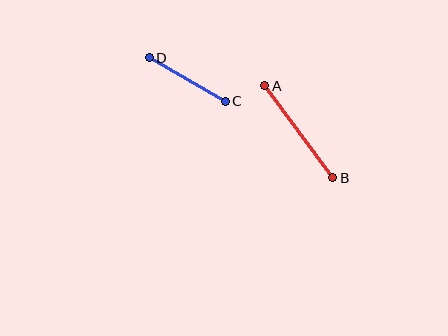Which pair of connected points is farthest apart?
Points A and B are farthest apart.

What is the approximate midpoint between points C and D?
The midpoint is at approximately (187, 79) pixels.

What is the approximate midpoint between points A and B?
The midpoint is at approximately (299, 132) pixels.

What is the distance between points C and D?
The distance is approximately 87 pixels.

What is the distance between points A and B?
The distance is approximately 114 pixels.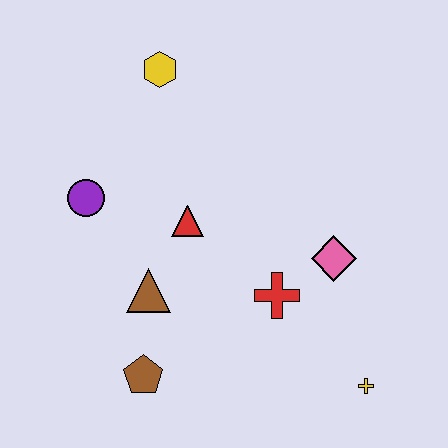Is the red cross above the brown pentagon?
Yes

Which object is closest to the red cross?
The pink diamond is closest to the red cross.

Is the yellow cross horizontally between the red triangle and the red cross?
No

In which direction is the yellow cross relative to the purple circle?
The yellow cross is to the right of the purple circle.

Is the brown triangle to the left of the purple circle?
No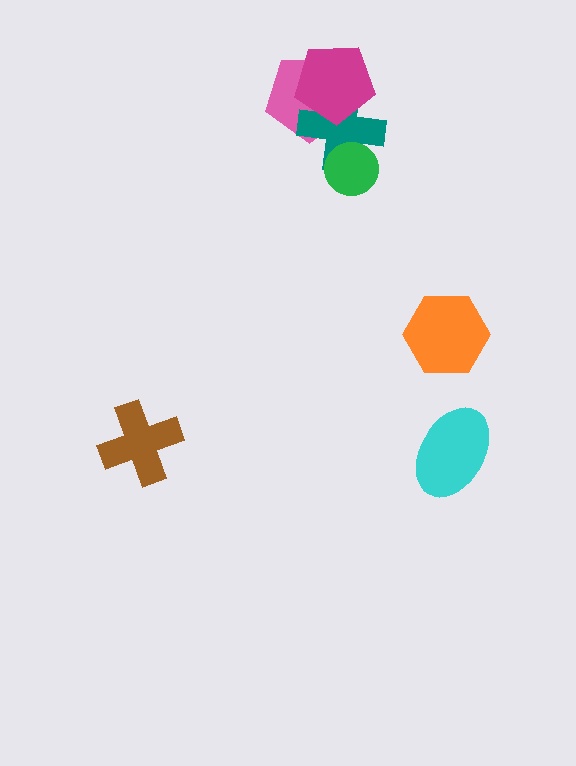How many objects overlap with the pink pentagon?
2 objects overlap with the pink pentagon.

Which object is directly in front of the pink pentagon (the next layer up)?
The teal cross is directly in front of the pink pentagon.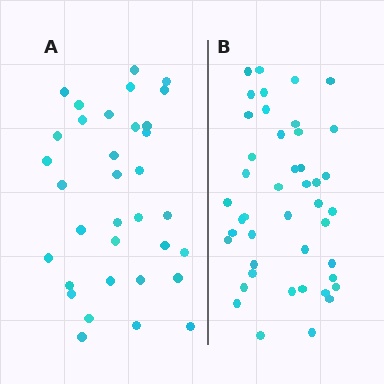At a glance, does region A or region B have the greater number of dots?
Region B (the right region) has more dots.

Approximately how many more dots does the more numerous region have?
Region B has roughly 10 or so more dots than region A.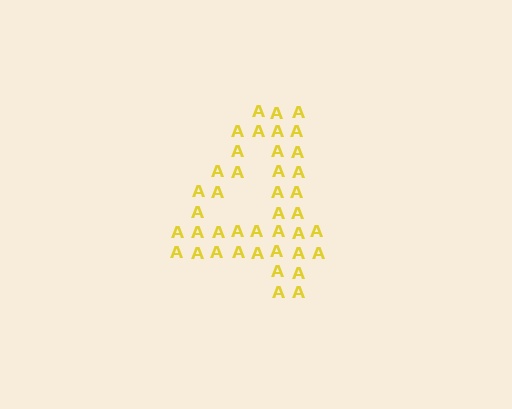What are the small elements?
The small elements are letter A's.